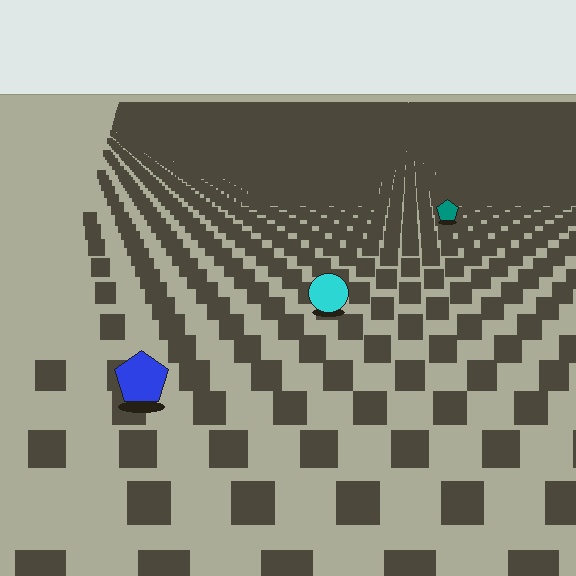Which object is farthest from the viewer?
The teal pentagon is farthest from the viewer. It appears smaller and the ground texture around it is denser.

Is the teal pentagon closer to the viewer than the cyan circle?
No. The cyan circle is closer — you can tell from the texture gradient: the ground texture is coarser near it.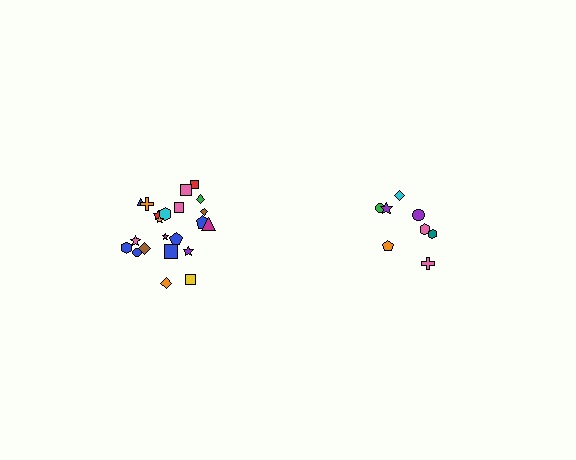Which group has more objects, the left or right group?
The left group.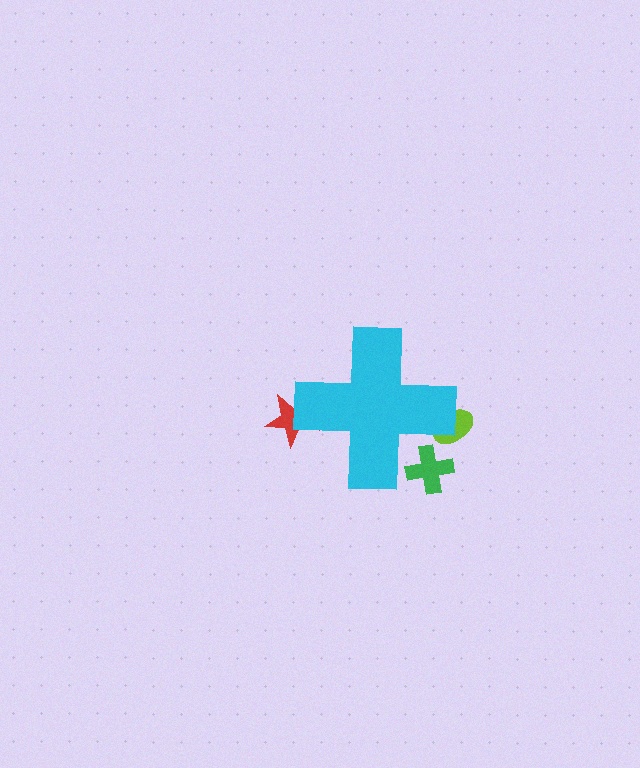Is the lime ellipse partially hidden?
Yes, the lime ellipse is partially hidden behind the cyan cross.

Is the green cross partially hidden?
Yes, the green cross is partially hidden behind the cyan cross.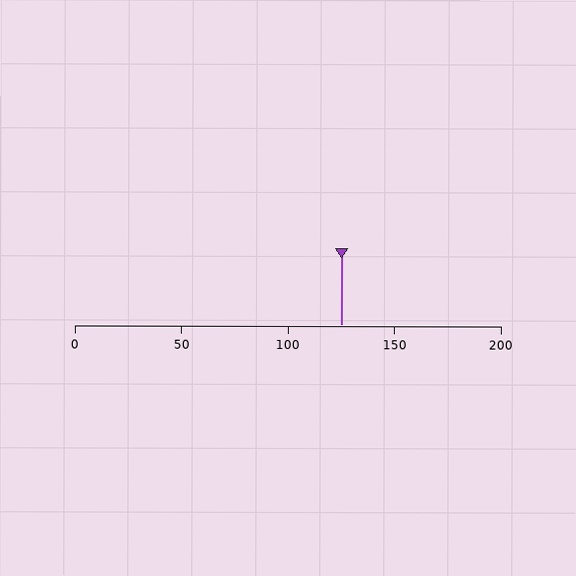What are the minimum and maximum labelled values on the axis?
The axis runs from 0 to 200.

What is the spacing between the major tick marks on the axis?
The major ticks are spaced 50 apart.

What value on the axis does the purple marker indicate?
The marker indicates approximately 125.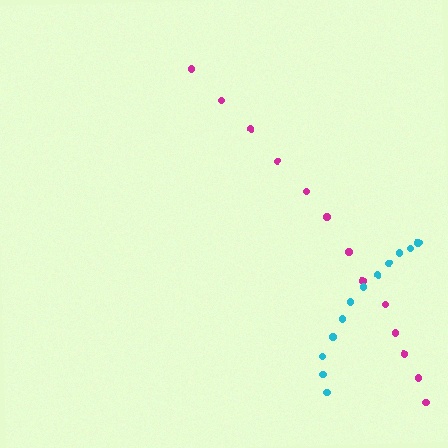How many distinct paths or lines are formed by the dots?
There are 2 distinct paths.